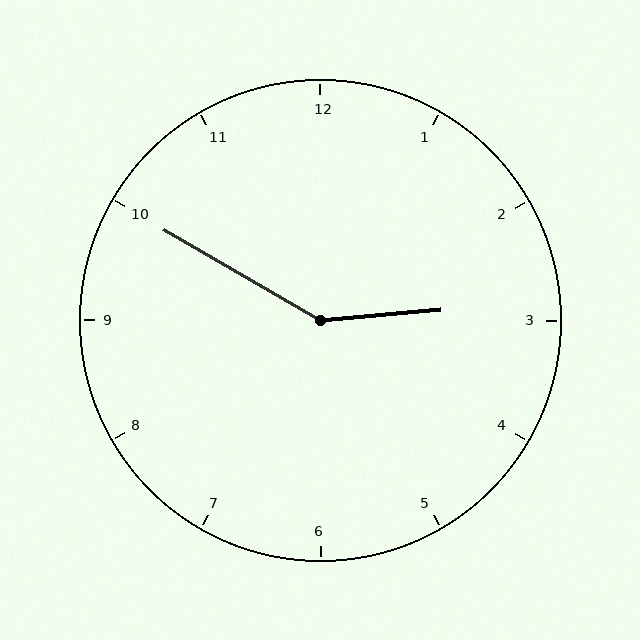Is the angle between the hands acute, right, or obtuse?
It is obtuse.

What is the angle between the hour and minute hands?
Approximately 145 degrees.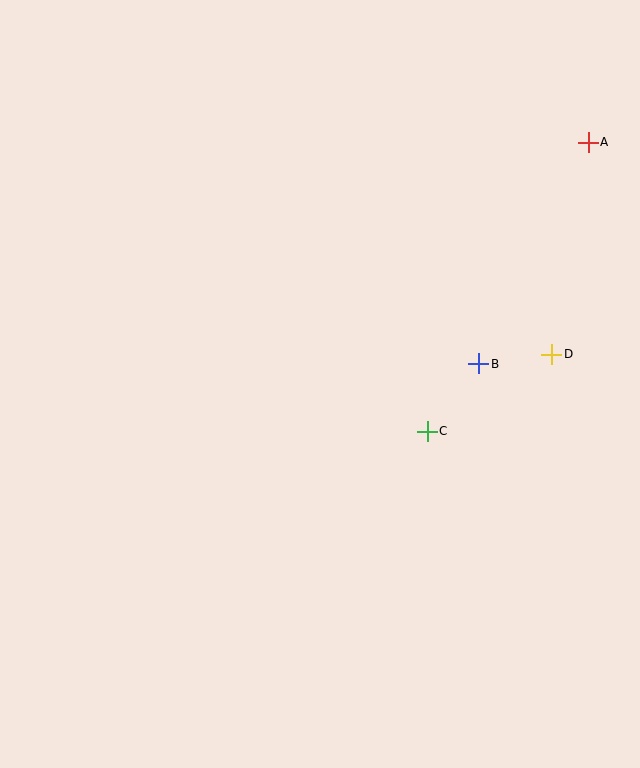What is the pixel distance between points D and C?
The distance between D and C is 147 pixels.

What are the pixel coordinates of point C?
Point C is at (427, 431).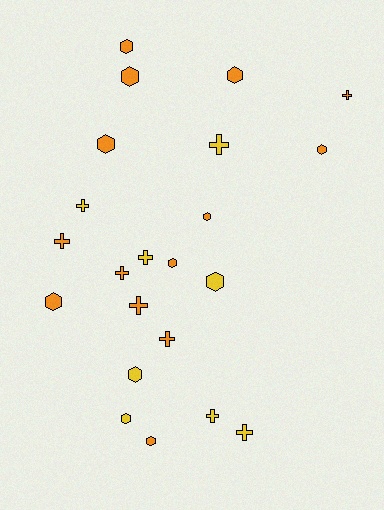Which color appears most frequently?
Orange, with 14 objects.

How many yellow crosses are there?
There are 5 yellow crosses.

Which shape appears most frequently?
Hexagon, with 12 objects.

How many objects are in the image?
There are 22 objects.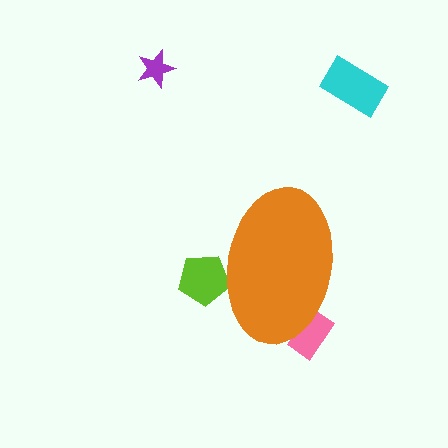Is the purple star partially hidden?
No, the purple star is fully visible.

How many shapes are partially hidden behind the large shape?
2 shapes are partially hidden.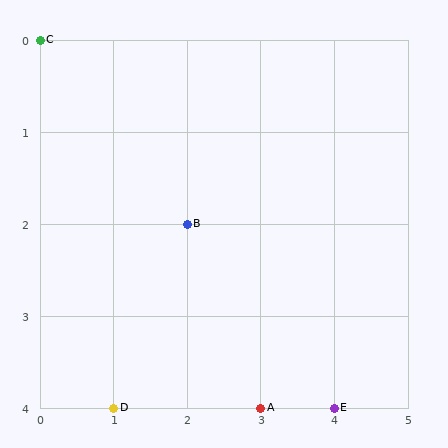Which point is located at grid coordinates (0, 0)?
Point C is at (0, 0).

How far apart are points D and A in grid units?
Points D and A are 2 columns apart.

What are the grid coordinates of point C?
Point C is at grid coordinates (0, 0).